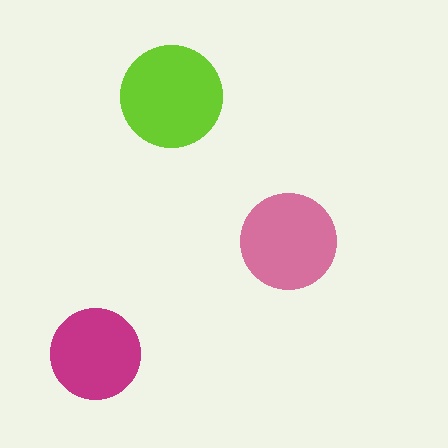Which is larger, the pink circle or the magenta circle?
The pink one.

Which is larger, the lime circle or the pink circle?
The lime one.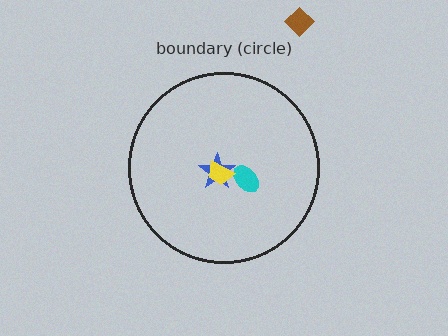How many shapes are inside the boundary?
3 inside, 1 outside.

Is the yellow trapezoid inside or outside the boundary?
Inside.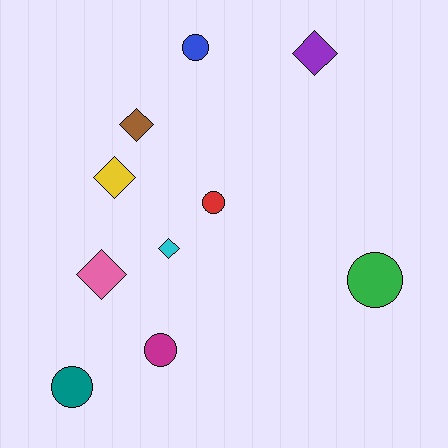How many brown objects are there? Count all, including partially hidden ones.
There is 1 brown object.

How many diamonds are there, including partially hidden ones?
There are 5 diamonds.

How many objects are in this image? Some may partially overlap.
There are 10 objects.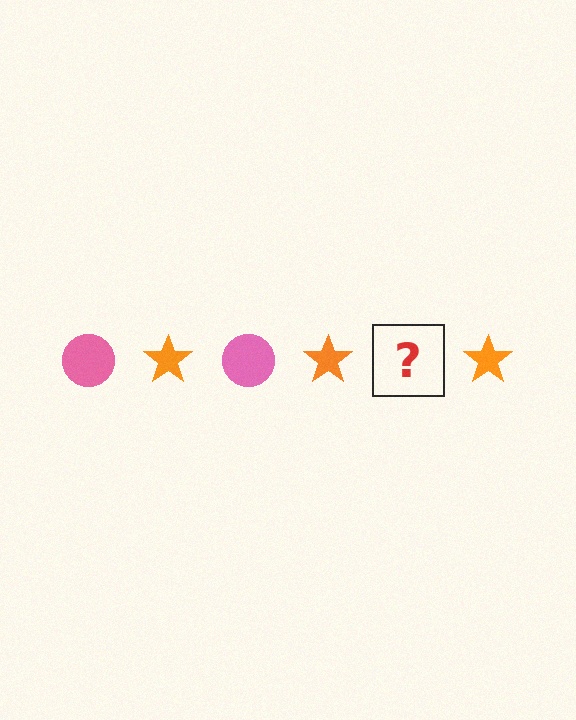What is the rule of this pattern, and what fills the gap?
The rule is that the pattern alternates between pink circle and orange star. The gap should be filled with a pink circle.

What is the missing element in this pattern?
The missing element is a pink circle.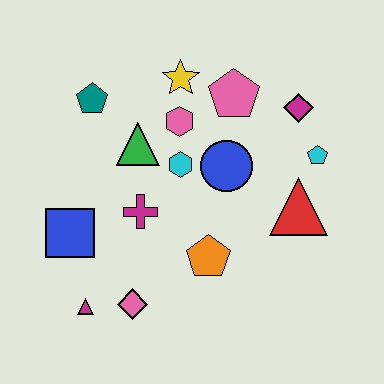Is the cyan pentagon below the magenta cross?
No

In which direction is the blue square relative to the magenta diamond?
The blue square is to the left of the magenta diamond.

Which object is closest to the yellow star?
The pink hexagon is closest to the yellow star.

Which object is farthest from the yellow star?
The magenta triangle is farthest from the yellow star.